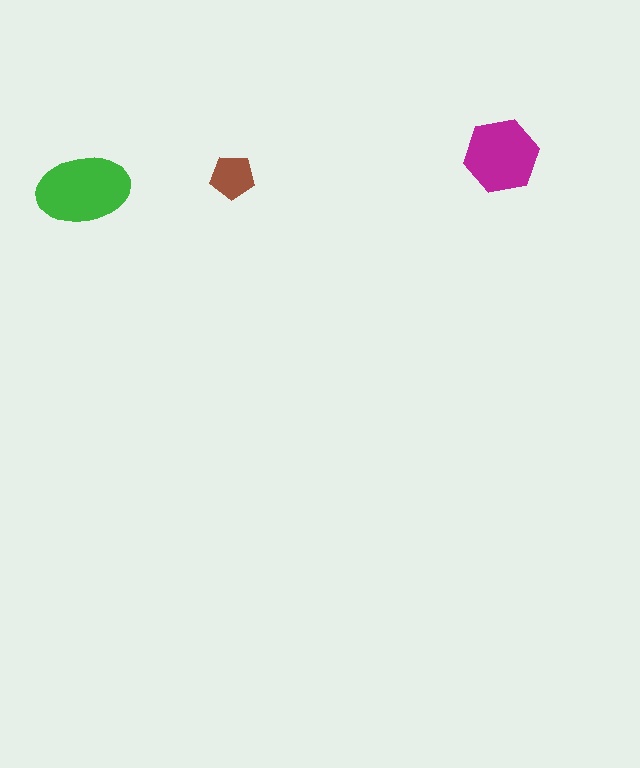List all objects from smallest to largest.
The brown pentagon, the magenta hexagon, the green ellipse.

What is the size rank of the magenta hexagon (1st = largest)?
2nd.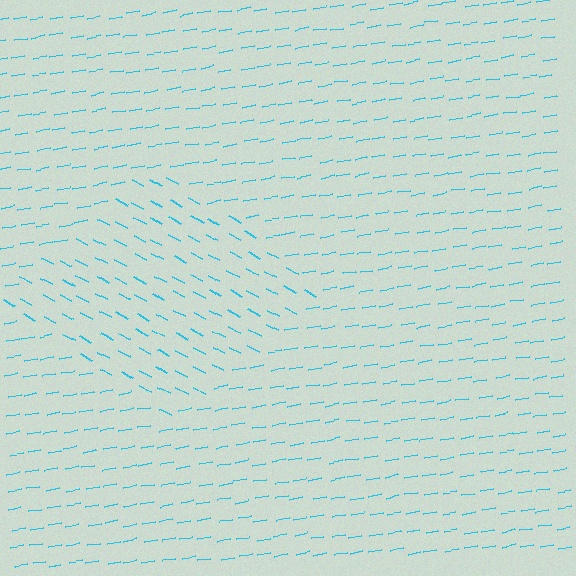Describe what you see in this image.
The image is filled with small cyan line segments. A diamond region in the image has lines oriented differently from the surrounding lines, creating a visible texture boundary.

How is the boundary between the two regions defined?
The boundary is defined purely by a change in line orientation (approximately 38 degrees difference). All lines are the same color and thickness.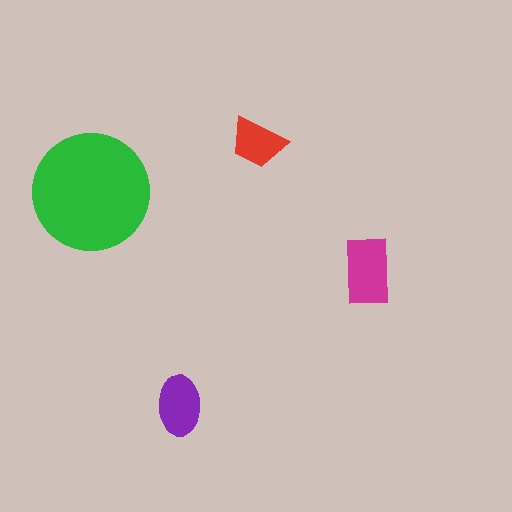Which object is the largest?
The green circle.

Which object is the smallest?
The red trapezoid.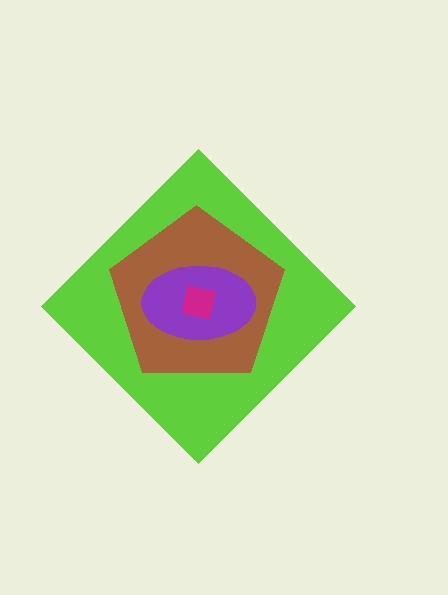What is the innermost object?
The magenta square.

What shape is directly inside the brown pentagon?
The purple ellipse.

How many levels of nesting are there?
4.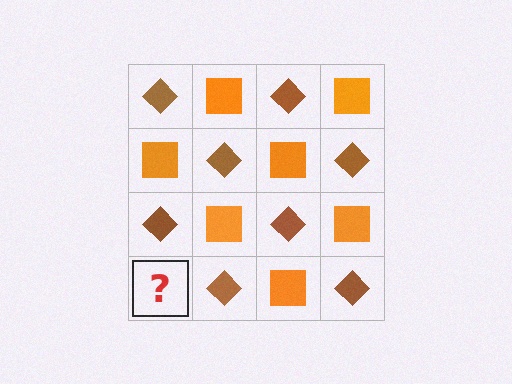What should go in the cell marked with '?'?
The missing cell should contain an orange square.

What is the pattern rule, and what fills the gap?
The rule is that it alternates brown diamond and orange square in a checkerboard pattern. The gap should be filled with an orange square.